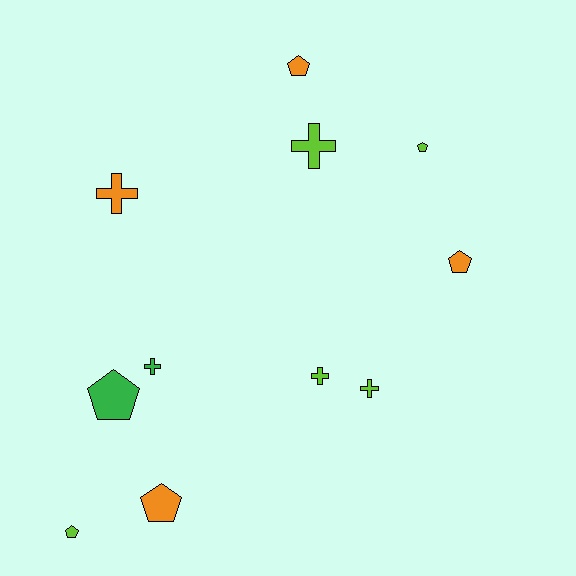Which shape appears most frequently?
Pentagon, with 6 objects.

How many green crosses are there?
There is 1 green cross.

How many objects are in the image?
There are 11 objects.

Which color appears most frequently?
Lime, with 5 objects.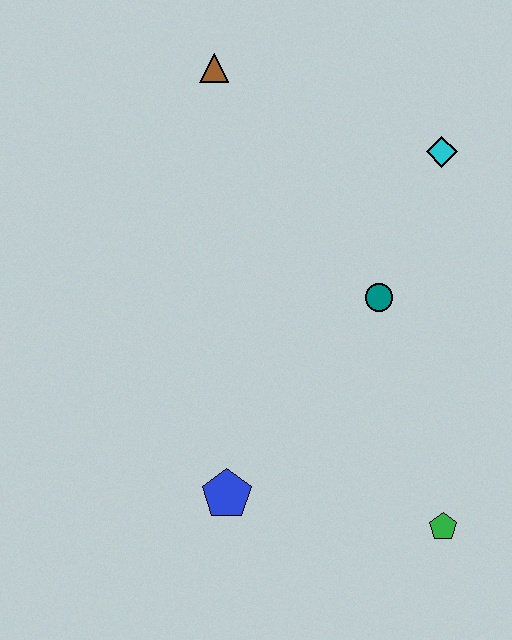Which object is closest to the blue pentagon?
The green pentagon is closest to the blue pentagon.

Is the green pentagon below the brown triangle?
Yes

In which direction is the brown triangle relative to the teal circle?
The brown triangle is above the teal circle.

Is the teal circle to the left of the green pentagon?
Yes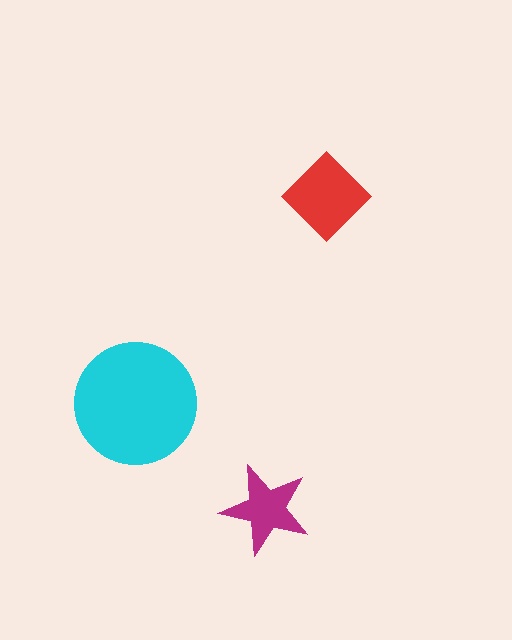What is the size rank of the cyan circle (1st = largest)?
1st.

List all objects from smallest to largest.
The magenta star, the red diamond, the cyan circle.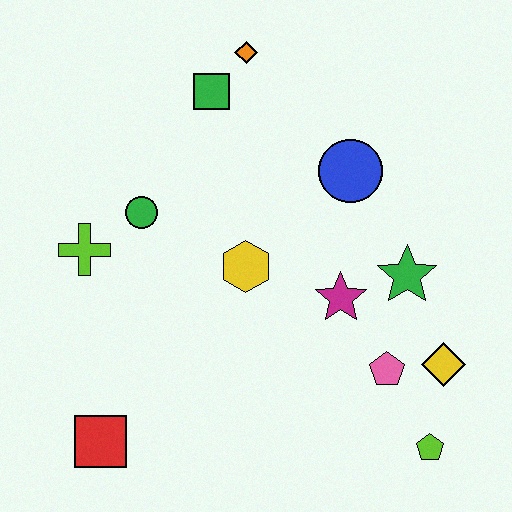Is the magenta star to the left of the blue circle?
Yes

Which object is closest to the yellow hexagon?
The magenta star is closest to the yellow hexagon.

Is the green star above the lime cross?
No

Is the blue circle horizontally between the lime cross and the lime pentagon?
Yes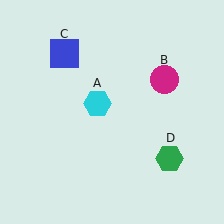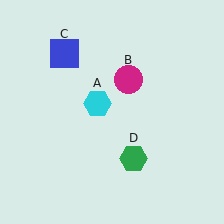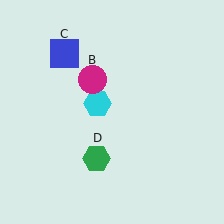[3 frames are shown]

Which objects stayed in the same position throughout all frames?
Cyan hexagon (object A) and blue square (object C) remained stationary.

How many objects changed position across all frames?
2 objects changed position: magenta circle (object B), green hexagon (object D).